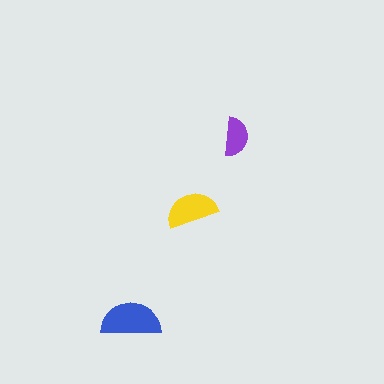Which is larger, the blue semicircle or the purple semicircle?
The blue one.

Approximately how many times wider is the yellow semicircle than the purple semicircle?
About 1.5 times wider.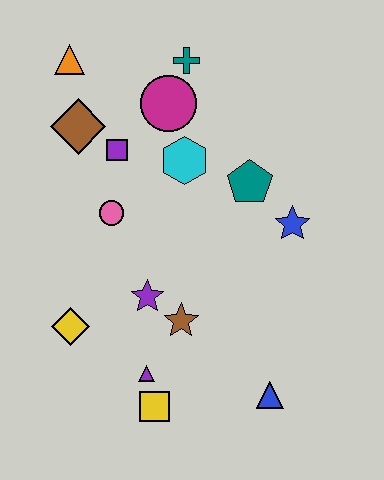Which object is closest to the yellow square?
The purple triangle is closest to the yellow square.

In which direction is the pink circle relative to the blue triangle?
The pink circle is above the blue triangle.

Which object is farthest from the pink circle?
The blue triangle is farthest from the pink circle.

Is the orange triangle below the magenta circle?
No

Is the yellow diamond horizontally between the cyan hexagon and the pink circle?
No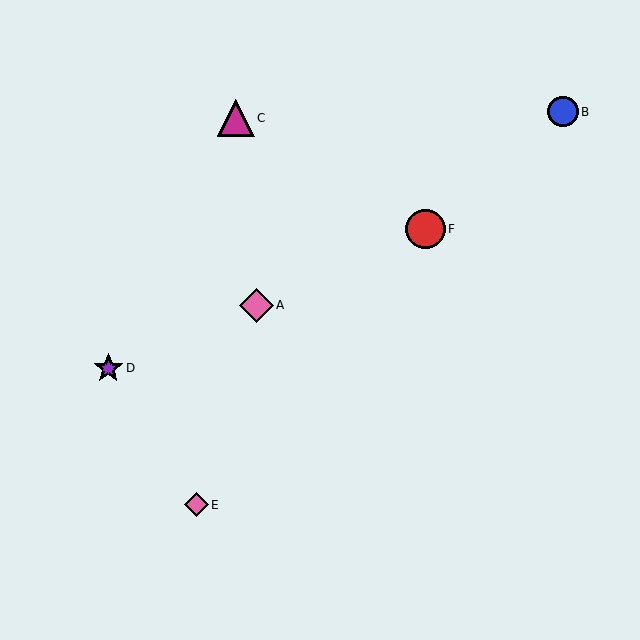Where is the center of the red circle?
The center of the red circle is at (426, 229).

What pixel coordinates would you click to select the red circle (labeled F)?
Click at (426, 229) to select the red circle F.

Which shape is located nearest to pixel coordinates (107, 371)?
The purple star (labeled D) at (108, 368) is nearest to that location.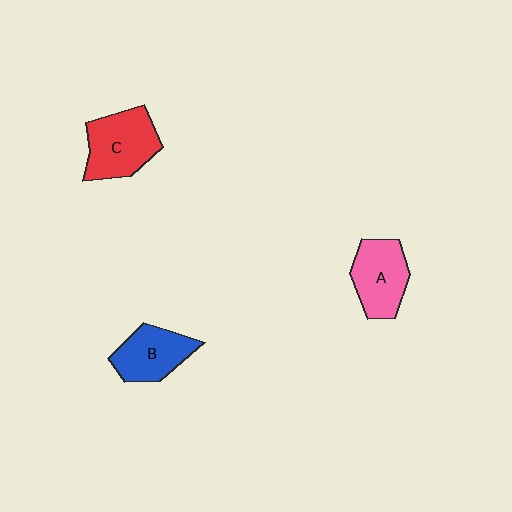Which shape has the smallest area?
Shape B (blue).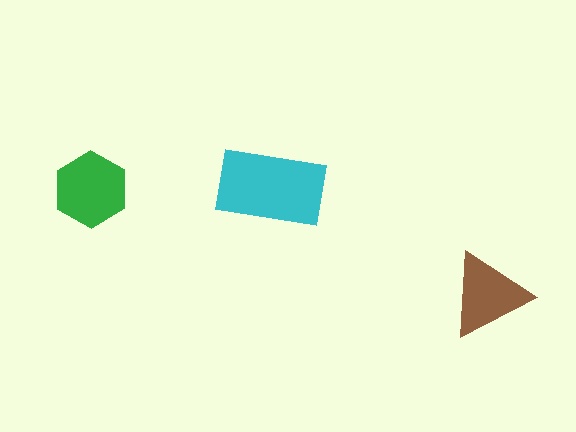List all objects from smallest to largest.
The brown triangle, the green hexagon, the cyan rectangle.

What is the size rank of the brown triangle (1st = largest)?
3rd.